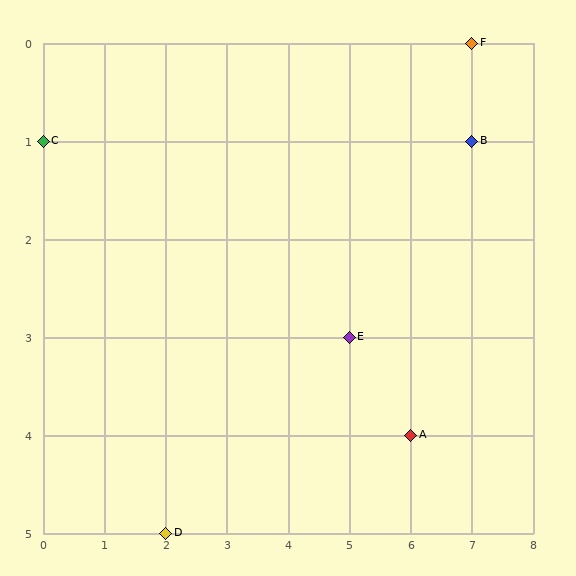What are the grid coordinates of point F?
Point F is at grid coordinates (7, 0).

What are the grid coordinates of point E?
Point E is at grid coordinates (5, 3).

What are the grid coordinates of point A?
Point A is at grid coordinates (6, 4).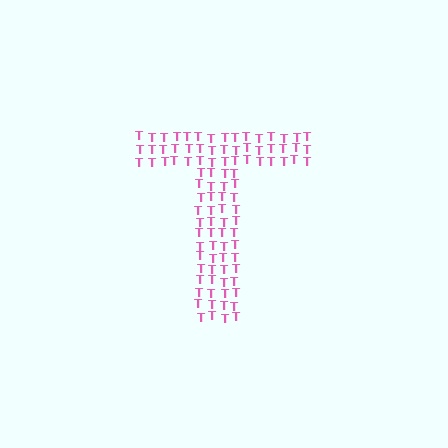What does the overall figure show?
The overall figure shows the letter T.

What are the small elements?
The small elements are letter T's.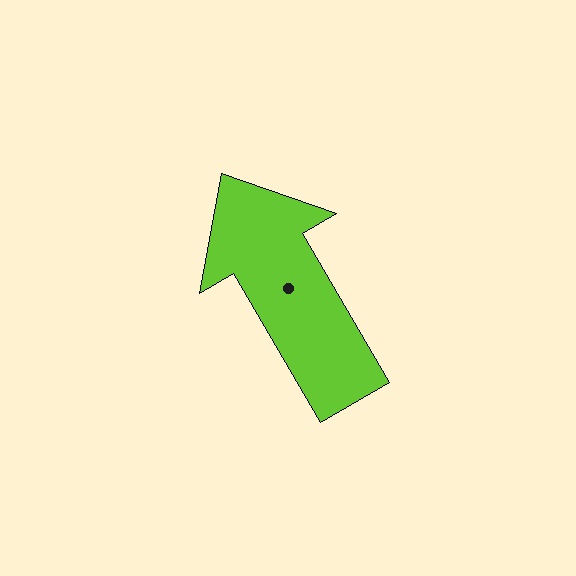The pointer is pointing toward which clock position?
Roughly 11 o'clock.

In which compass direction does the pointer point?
Northwest.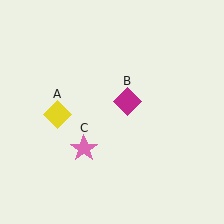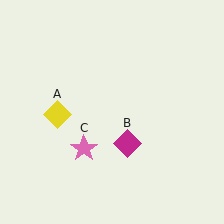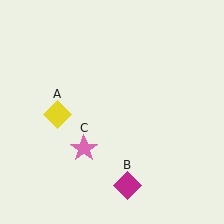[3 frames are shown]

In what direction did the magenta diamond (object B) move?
The magenta diamond (object B) moved down.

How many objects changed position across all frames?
1 object changed position: magenta diamond (object B).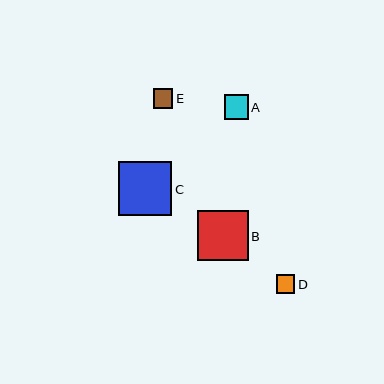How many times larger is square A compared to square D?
Square A is approximately 1.3 times the size of square D.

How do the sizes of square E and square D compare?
Square E and square D are approximately the same size.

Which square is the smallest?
Square D is the smallest with a size of approximately 18 pixels.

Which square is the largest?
Square C is the largest with a size of approximately 53 pixels.